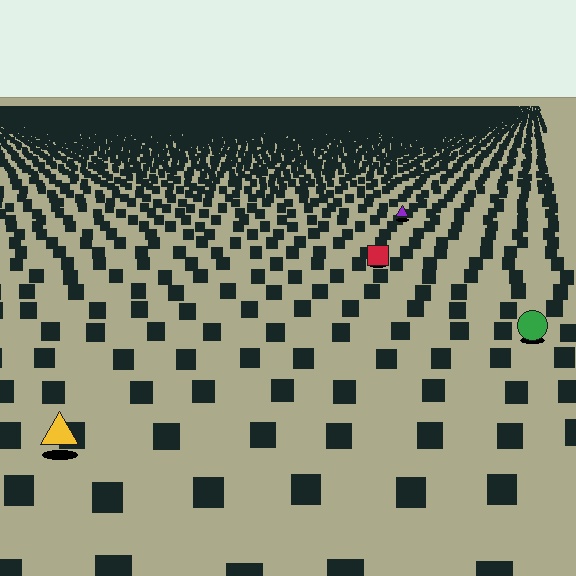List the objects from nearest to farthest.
From nearest to farthest: the yellow triangle, the green circle, the red square, the purple triangle.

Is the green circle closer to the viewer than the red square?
Yes. The green circle is closer — you can tell from the texture gradient: the ground texture is coarser near it.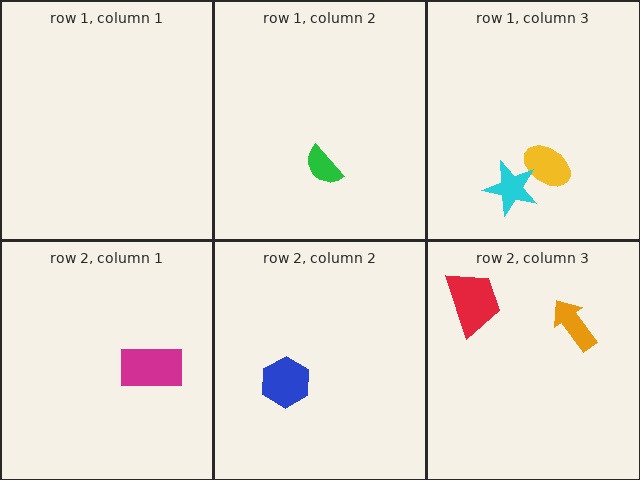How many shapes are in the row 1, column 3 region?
2.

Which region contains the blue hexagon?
The row 2, column 2 region.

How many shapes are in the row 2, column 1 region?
1.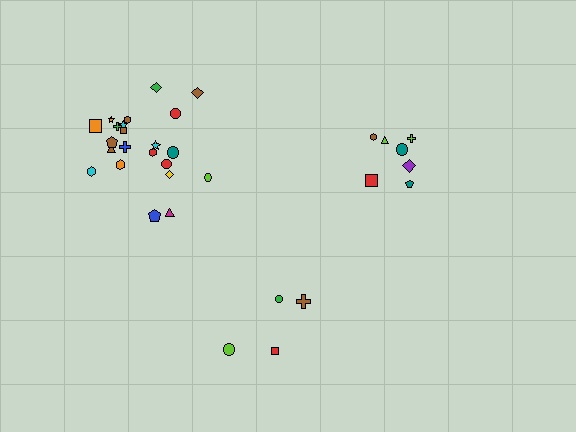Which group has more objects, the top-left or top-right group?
The top-left group.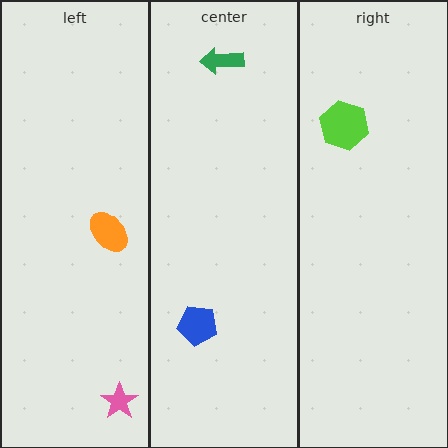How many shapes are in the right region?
1.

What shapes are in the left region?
The orange ellipse, the pink star.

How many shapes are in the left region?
2.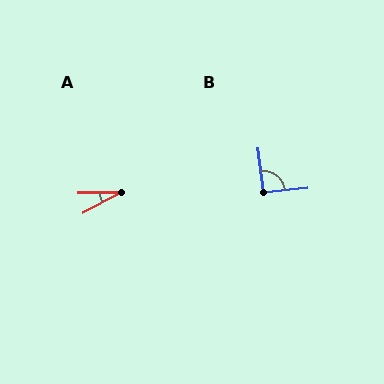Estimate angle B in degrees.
Approximately 90 degrees.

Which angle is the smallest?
A, at approximately 28 degrees.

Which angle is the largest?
B, at approximately 90 degrees.